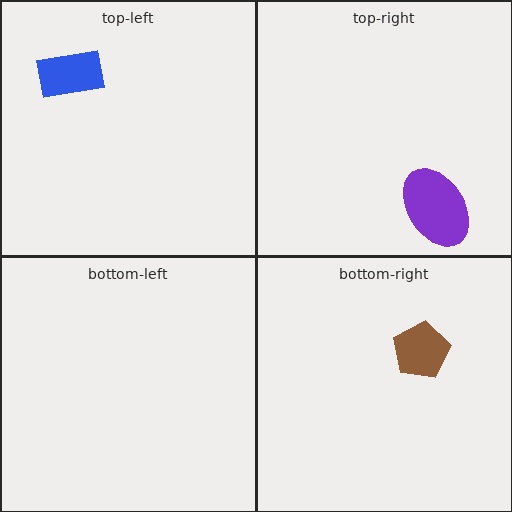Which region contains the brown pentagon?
The bottom-right region.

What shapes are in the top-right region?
The purple ellipse.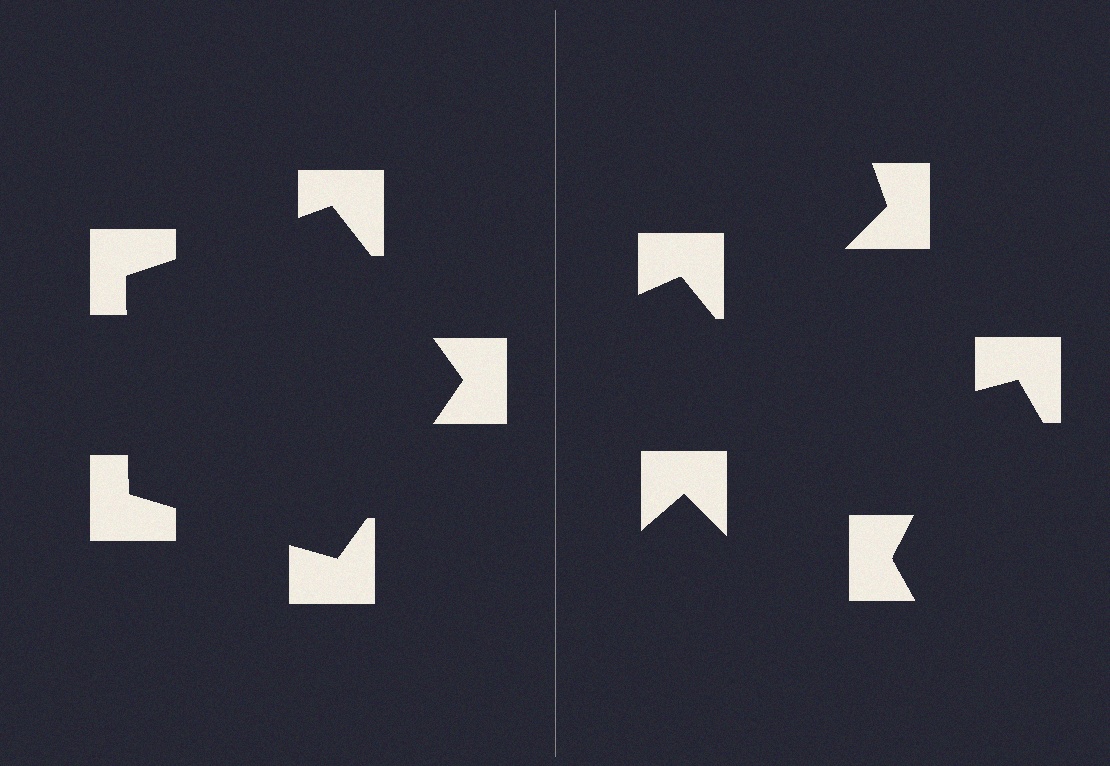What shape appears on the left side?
An illusory pentagon.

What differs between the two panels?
The notched squares are positioned identically on both sides; only the wedge orientations differ. On the left they align to a pentagon; on the right they are misaligned.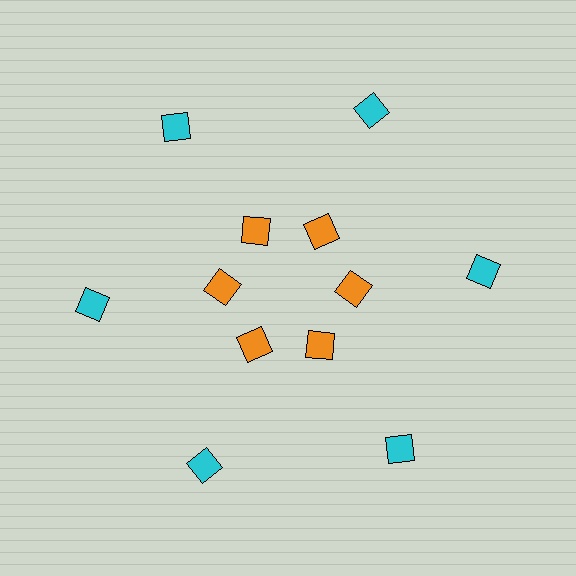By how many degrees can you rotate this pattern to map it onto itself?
The pattern maps onto itself every 60 degrees of rotation.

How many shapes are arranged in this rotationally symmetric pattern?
There are 12 shapes, arranged in 6 groups of 2.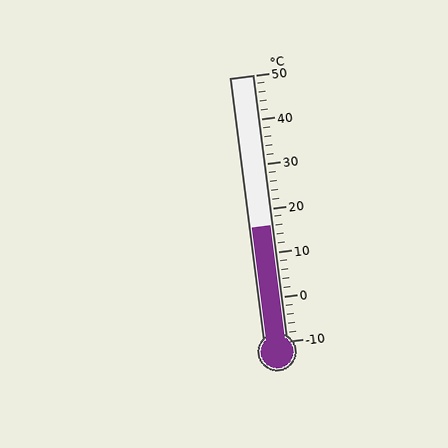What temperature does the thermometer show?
The thermometer shows approximately 16°C.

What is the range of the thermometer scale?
The thermometer scale ranges from -10°C to 50°C.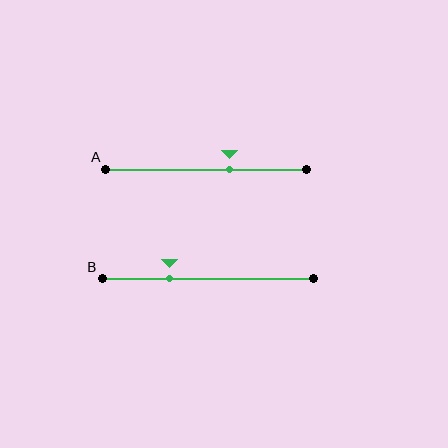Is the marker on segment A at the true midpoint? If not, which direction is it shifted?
No, the marker on segment A is shifted to the right by about 12% of the segment length.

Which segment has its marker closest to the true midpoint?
Segment A has its marker closest to the true midpoint.